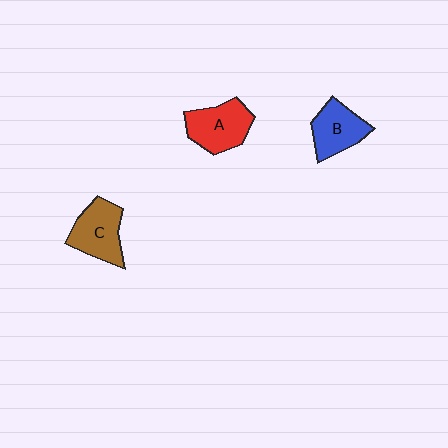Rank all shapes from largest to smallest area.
From largest to smallest: A (red), C (brown), B (blue).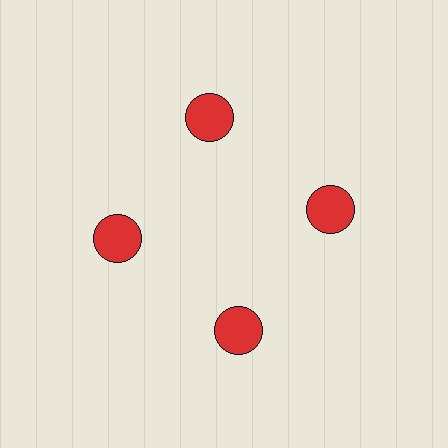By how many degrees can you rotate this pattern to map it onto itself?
The pattern maps onto itself every 90 degrees of rotation.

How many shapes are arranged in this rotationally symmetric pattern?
There are 4 shapes, arranged in 4 groups of 1.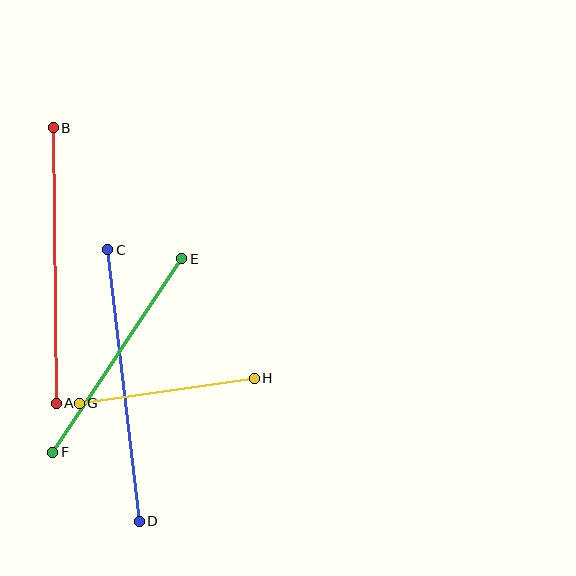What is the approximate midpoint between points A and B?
The midpoint is at approximately (55, 265) pixels.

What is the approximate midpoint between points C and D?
The midpoint is at approximately (123, 386) pixels.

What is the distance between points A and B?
The distance is approximately 275 pixels.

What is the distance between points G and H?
The distance is approximately 177 pixels.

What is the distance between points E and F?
The distance is approximately 232 pixels.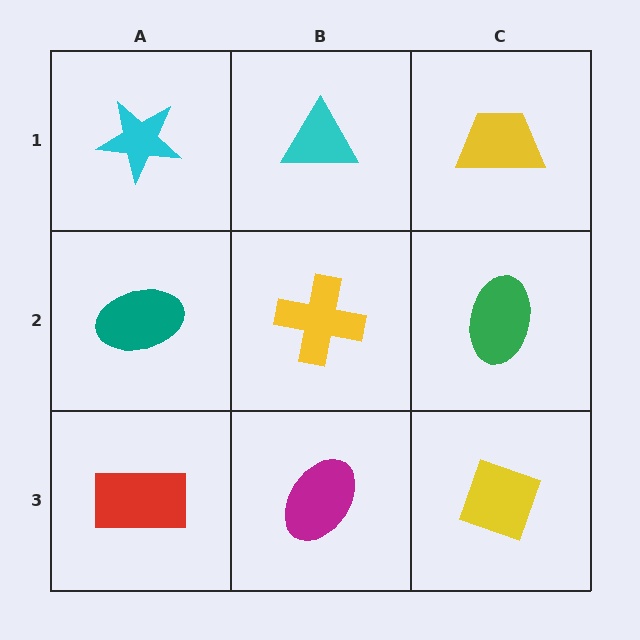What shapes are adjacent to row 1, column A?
A teal ellipse (row 2, column A), a cyan triangle (row 1, column B).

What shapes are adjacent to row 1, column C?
A green ellipse (row 2, column C), a cyan triangle (row 1, column B).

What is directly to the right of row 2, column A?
A yellow cross.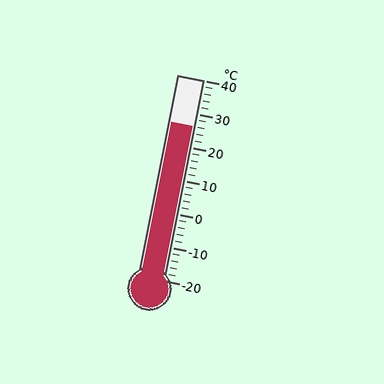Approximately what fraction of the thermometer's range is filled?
The thermometer is filled to approximately 75% of its range.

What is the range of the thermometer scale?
The thermometer scale ranges from -20°C to 40°C.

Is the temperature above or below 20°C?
The temperature is above 20°C.